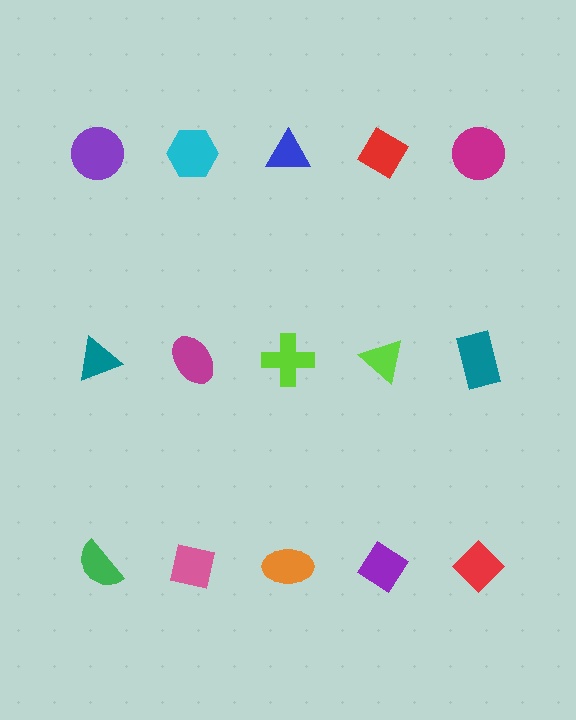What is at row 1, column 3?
A blue triangle.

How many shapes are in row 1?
5 shapes.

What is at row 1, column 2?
A cyan hexagon.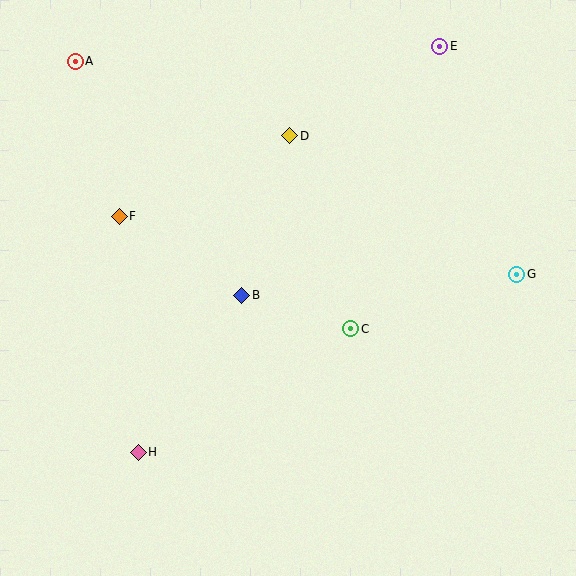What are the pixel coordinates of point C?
Point C is at (351, 329).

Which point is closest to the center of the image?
Point B at (242, 295) is closest to the center.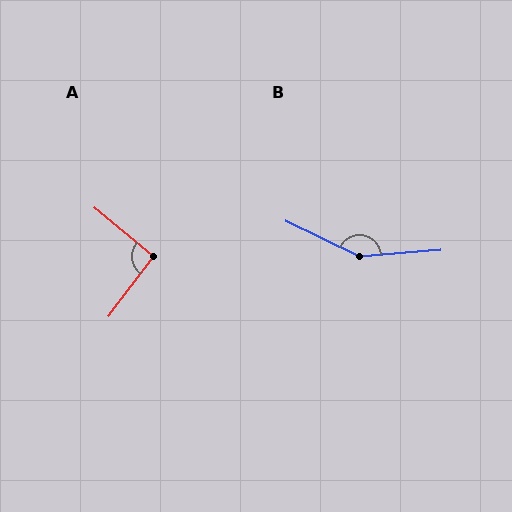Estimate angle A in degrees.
Approximately 93 degrees.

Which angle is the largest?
B, at approximately 150 degrees.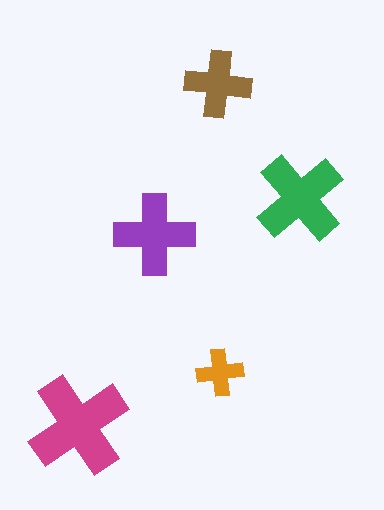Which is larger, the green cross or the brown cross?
The green one.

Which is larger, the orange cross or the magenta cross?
The magenta one.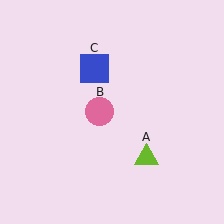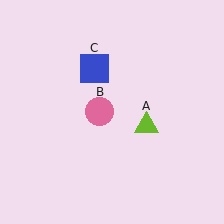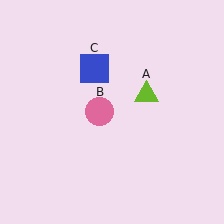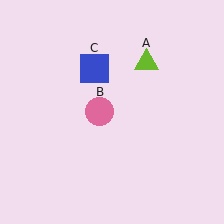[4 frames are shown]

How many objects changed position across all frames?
1 object changed position: lime triangle (object A).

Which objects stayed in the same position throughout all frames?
Pink circle (object B) and blue square (object C) remained stationary.